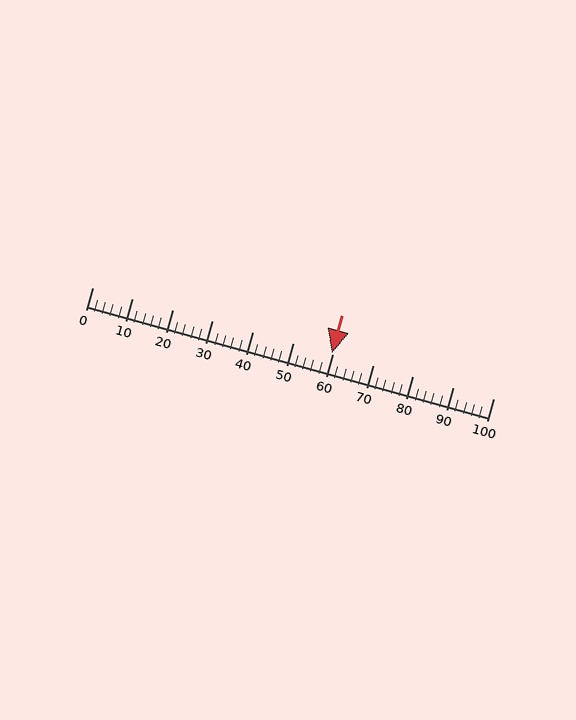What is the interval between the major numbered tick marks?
The major tick marks are spaced 10 units apart.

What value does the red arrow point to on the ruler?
The red arrow points to approximately 60.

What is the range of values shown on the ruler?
The ruler shows values from 0 to 100.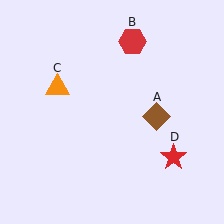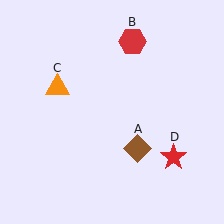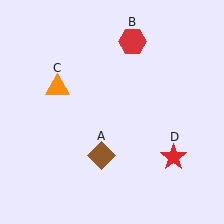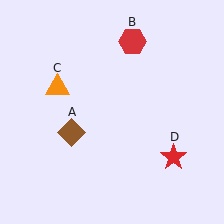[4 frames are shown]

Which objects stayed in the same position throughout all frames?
Red hexagon (object B) and orange triangle (object C) and red star (object D) remained stationary.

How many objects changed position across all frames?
1 object changed position: brown diamond (object A).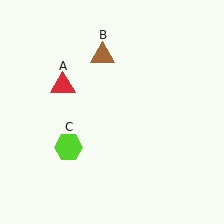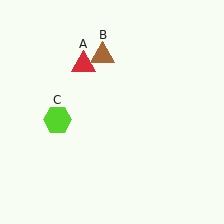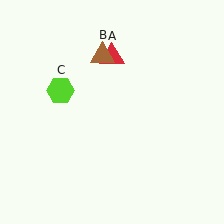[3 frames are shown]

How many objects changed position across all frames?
2 objects changed position: red triangle (object A), lime hexagon (object C).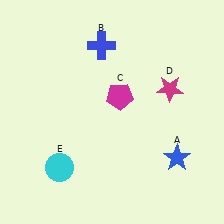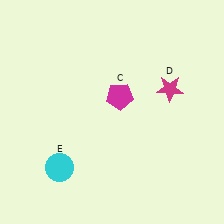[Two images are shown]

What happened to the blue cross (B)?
The blue cross (B) was removed in Image 2. It was in the top-left area of Image 1.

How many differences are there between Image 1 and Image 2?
There are 2 differences between the two images.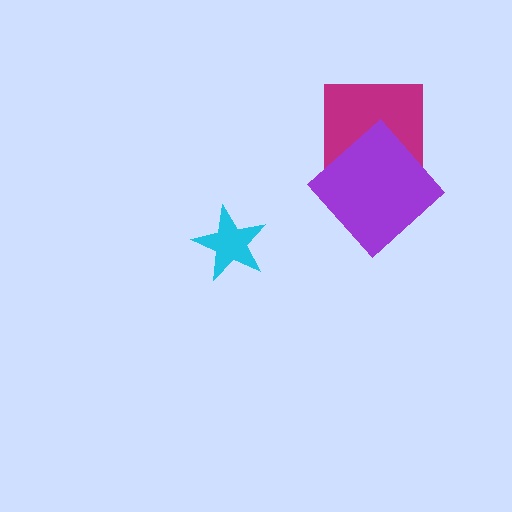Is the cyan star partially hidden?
No, no other shape covers it.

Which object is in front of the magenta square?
The purple diamond is in front of the magenta square.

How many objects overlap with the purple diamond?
1 object overlaps with the purple diamond.